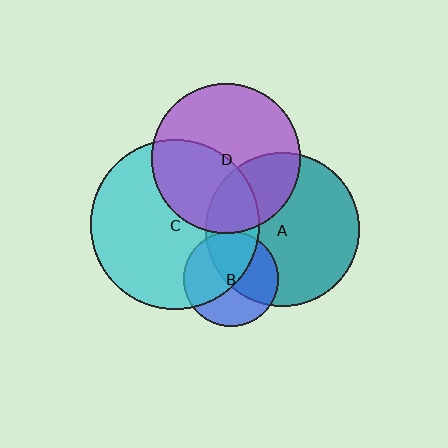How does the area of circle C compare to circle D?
Approximately 1.3 times.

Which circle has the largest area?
Circle C (cyan).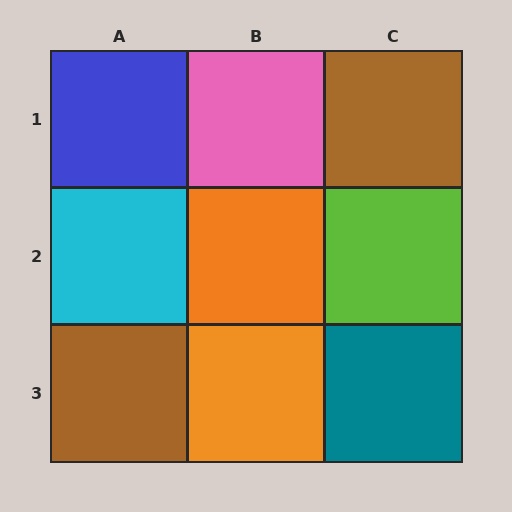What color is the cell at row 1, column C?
Brown.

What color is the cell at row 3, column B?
Orange.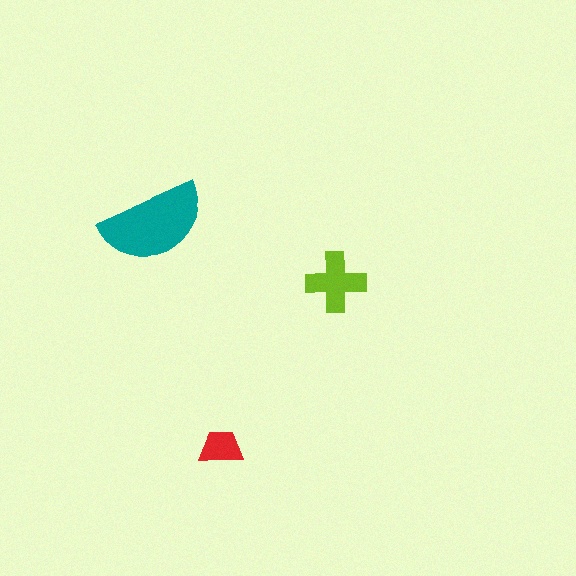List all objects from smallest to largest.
The red trapezoid, the lime cross, the teal semicircle.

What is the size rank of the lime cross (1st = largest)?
2nd.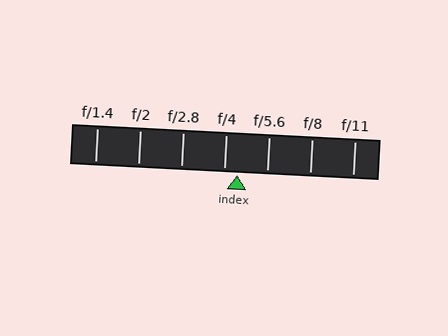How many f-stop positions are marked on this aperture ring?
There are 7 f-stop positions marked.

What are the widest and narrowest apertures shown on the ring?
The widest aperture shown is f/1.4 and the narrowest is f/11.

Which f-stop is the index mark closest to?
The index mark is closest to f/4.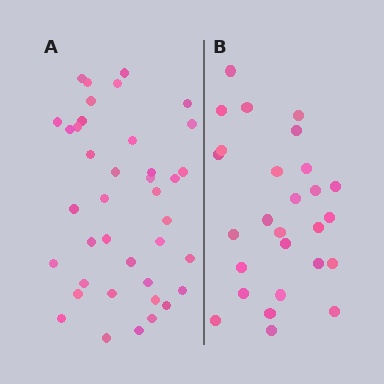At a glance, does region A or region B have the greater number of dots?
Region A (the left region) has more dots.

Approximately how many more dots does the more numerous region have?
Region A has roughly 12 or so more dots than region B.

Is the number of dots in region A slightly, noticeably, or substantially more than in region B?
Region A has noticeably more, but not dramatically so. The ratio is roughly 1.4 to 1.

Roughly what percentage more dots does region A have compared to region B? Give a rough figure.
About 45% more.